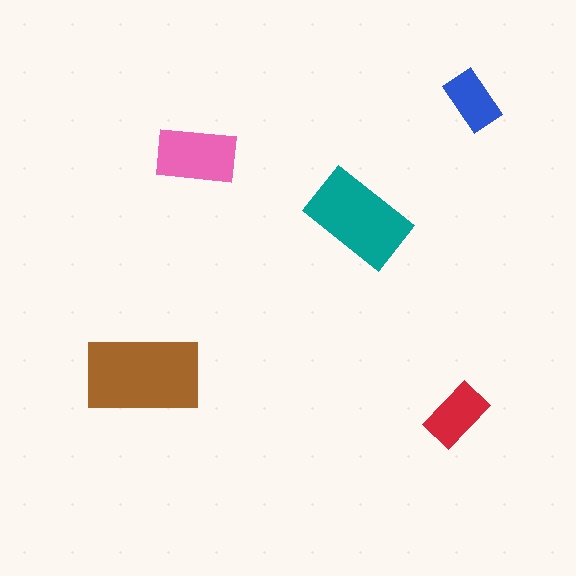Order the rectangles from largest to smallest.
the brown one, the teal one, the pink one, the red one, the blue one.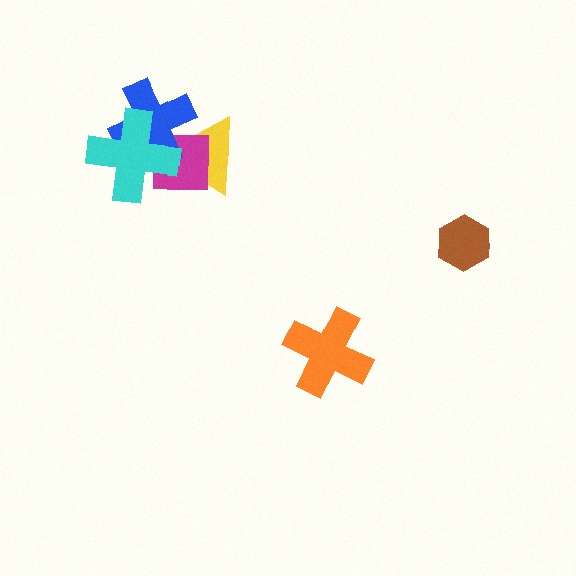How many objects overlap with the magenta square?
3 objects overlap with the magenta square.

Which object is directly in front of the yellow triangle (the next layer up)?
The magenta square is directly in front of the yellow triangle.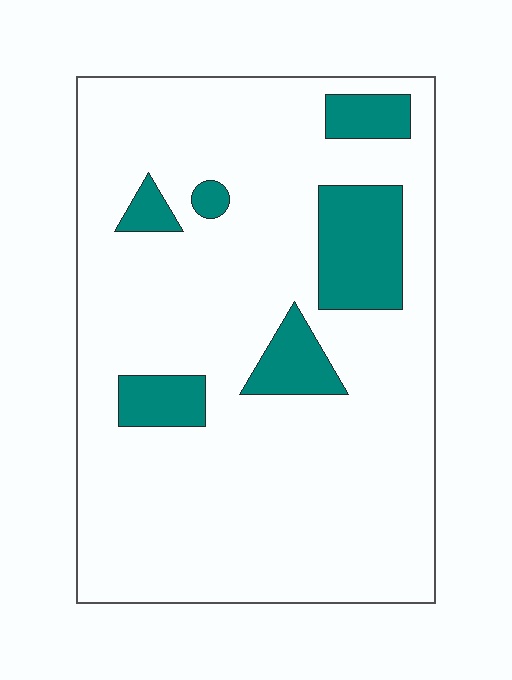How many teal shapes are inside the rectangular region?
6.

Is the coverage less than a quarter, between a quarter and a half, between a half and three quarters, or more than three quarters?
Less than a quarter.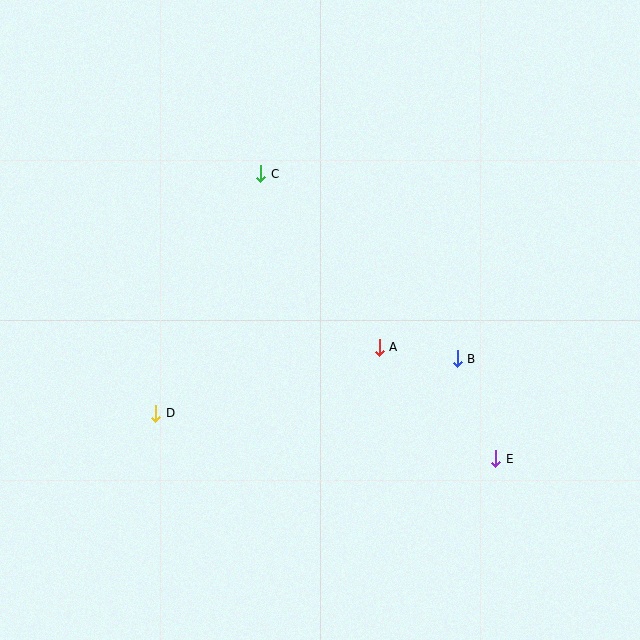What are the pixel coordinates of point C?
Point C is at (261, 174).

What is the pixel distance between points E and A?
The distance between E and A is 161 pixels.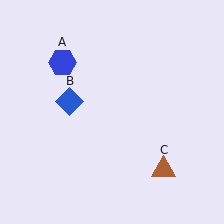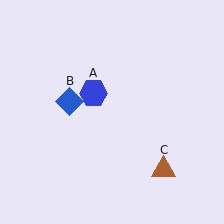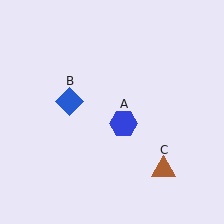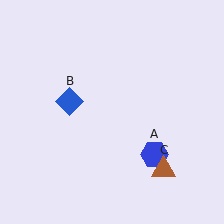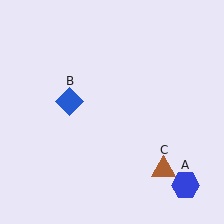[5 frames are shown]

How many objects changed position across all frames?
1 object changed position: blue hexagon (object A).